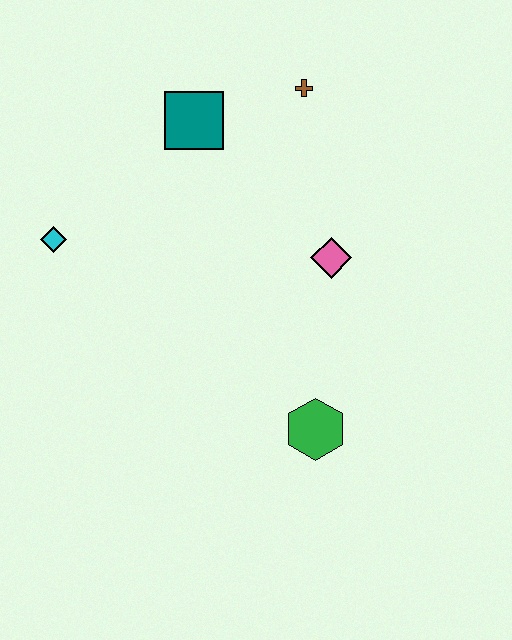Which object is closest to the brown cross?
The teal square is closest to the brown cross.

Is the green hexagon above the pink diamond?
No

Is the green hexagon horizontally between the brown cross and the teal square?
No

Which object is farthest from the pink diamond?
The cyan diamond is farthest from the pink diamond.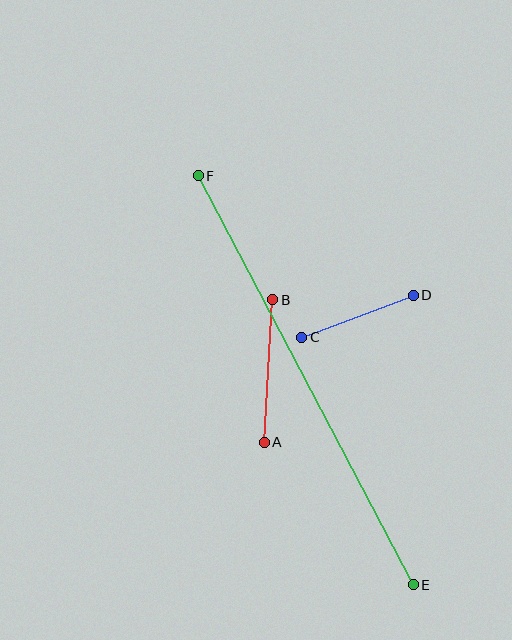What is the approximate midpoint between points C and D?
The midpoint is at approximately (357, 316) pixels.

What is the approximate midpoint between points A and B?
The midpoint is at approximately (269, 371) pixels.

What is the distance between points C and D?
The distance is approximately 119 pixels.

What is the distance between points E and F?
The distance is approximately 462 pixels.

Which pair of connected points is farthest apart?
Points E and F are farthest apart.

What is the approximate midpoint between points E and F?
The midpoint is at approximately (306, 380) pixels.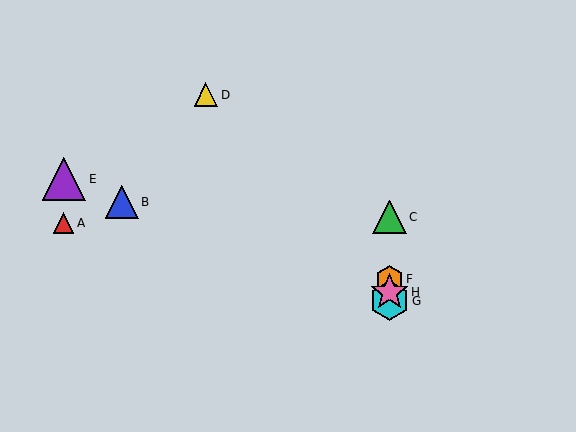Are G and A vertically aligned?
No, G is at x≈389 and A is at x≈64.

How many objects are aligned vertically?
4 objects (C, F, G, H) are aligned vertically.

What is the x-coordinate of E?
Object E is at x≈64.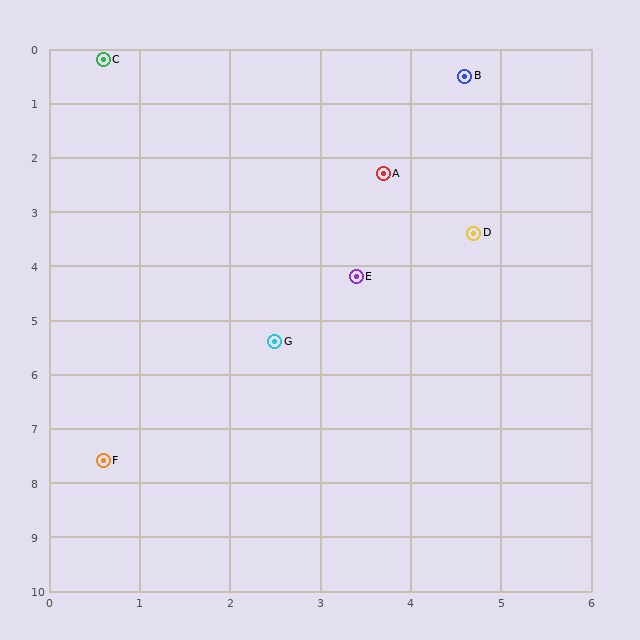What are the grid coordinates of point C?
Point C is at approximately (0.6, 0.2).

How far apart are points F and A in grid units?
Points F and A are about 6.1 grid units apart.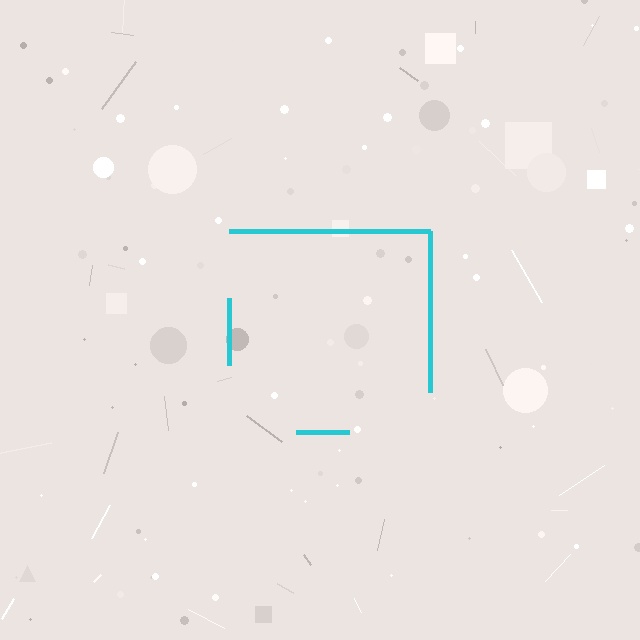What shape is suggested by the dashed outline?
The dashed outline suggests a square.